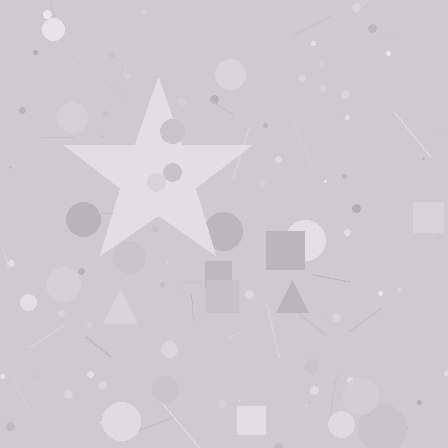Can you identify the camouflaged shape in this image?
The camouflaged shape is a star.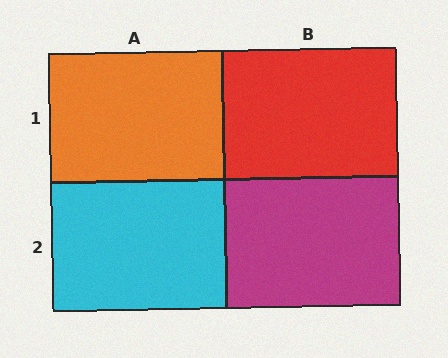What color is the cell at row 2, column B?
Magenta.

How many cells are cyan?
1 cell is cyan.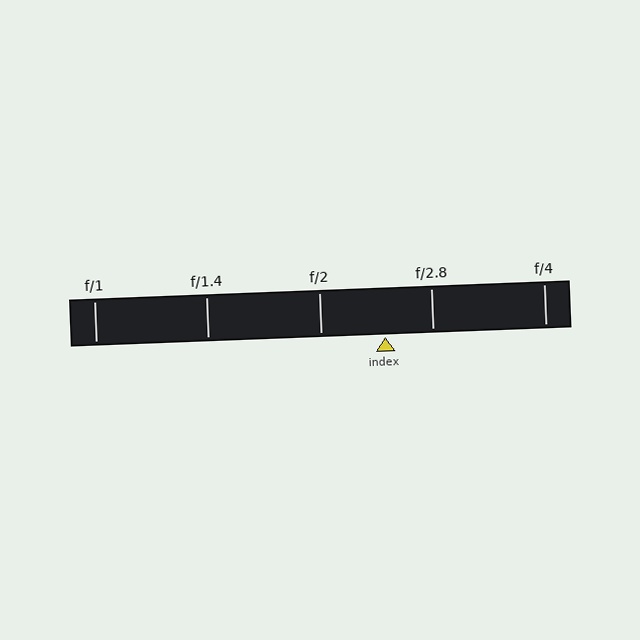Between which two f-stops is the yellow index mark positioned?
The index mark is between f/2 and f/2.8.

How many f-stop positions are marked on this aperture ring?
There are 5 f-stop positions marked.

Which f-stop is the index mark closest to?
The index mark is closest to f/2.8.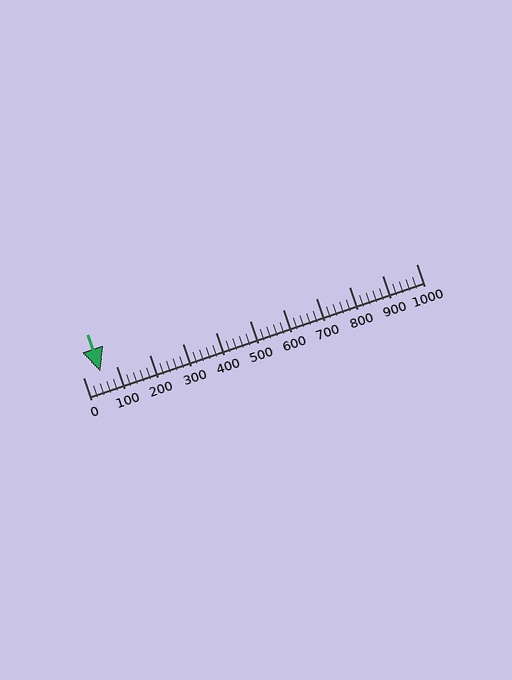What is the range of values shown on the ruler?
The ruler shows values from 0 to 1000.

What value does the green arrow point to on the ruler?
The green arrow points to approximately 52.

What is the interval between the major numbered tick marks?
The major tick marks are spaced 100 units apart.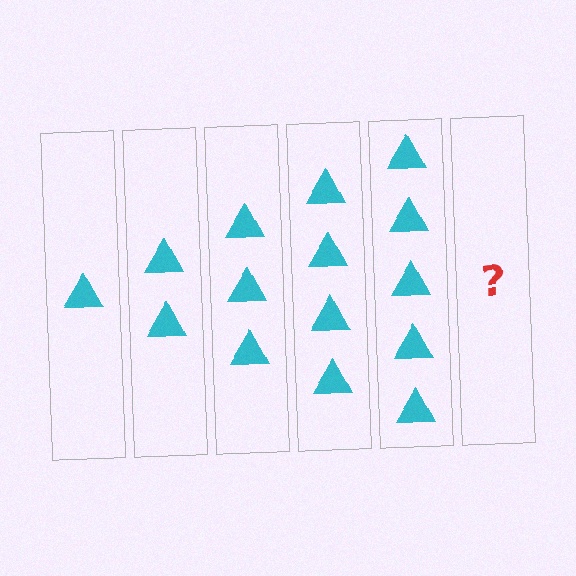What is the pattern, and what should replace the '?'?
The pattern is that each step adds one more triangle. The '?' should be 6 triangles.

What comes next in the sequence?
The next element should be 6 triangles.